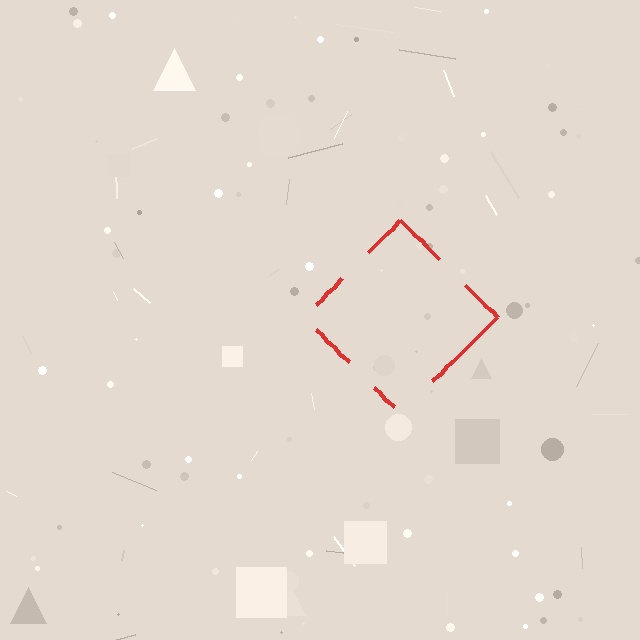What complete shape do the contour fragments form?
The contour fragments form a diamond.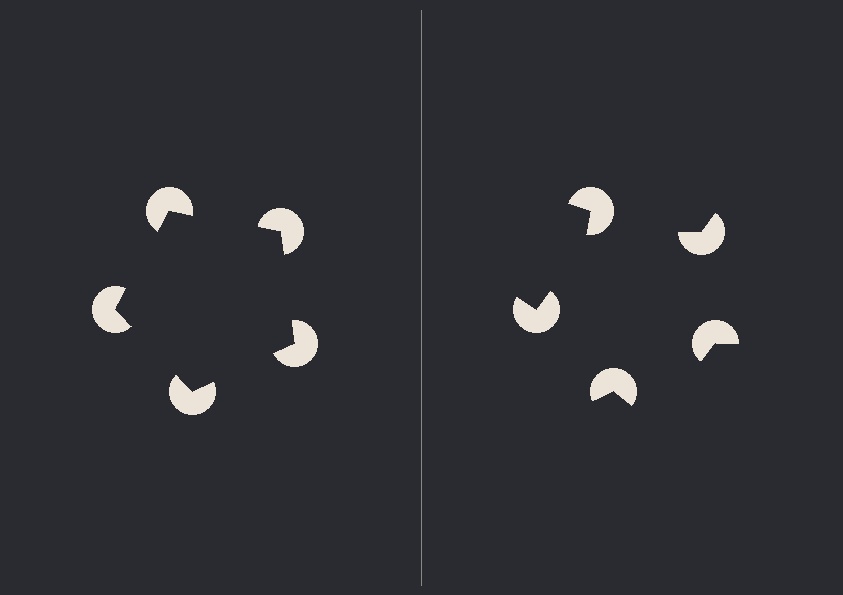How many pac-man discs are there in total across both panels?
10 — 5 on each side.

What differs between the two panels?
The pac-man discs are positioned identically on both sides; only the wedge orientations differ. On the left they align to a pentagon; on the right they are misaligned.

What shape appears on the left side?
An illusory pentagon.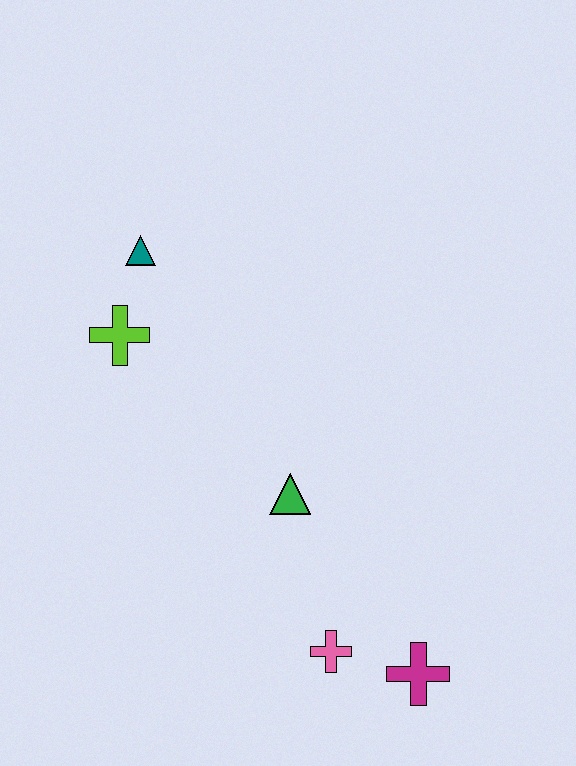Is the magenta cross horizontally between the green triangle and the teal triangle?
No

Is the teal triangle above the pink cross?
Yes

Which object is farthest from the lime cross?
The magenta cross is farthest from the lime cross.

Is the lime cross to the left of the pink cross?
Yes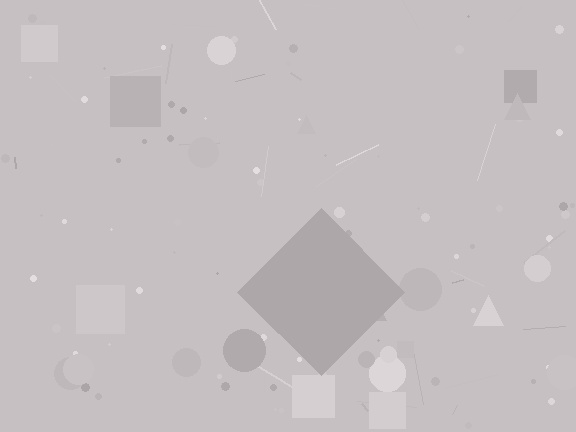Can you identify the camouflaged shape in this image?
The camouflaged shape is a diamond.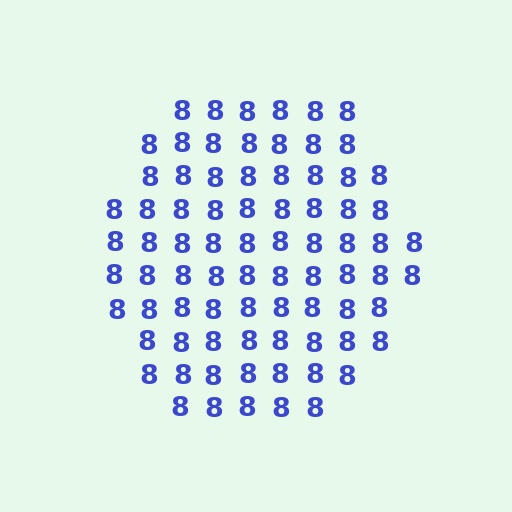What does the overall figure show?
The overall figure shows a hexagon.